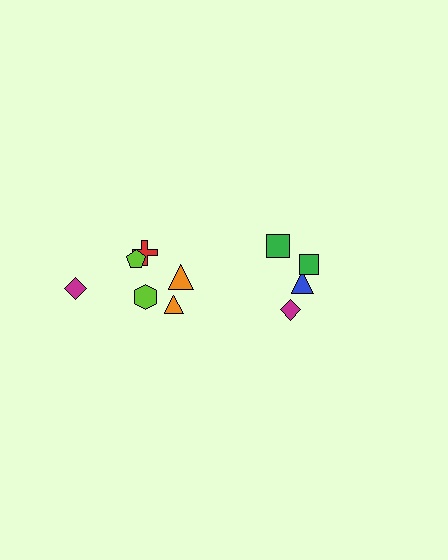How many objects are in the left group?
There are 6 objects.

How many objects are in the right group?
There are 4 objects.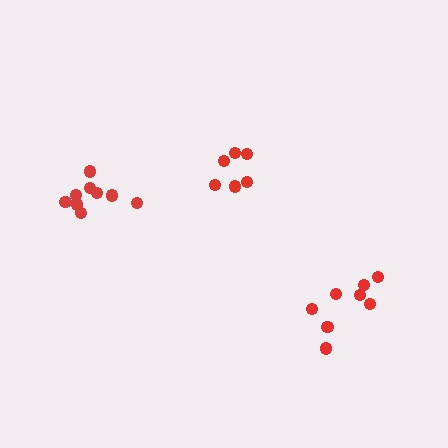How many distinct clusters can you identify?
There are 3 distinct clusters.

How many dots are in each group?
Group 1: 8 dots, Group 2: 9 dots, Group 3: 6 dots (23 total).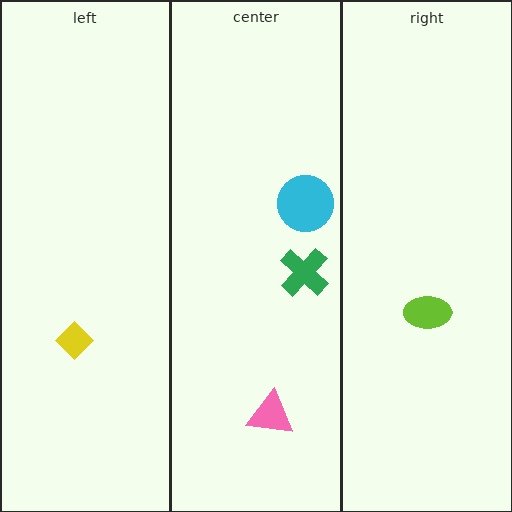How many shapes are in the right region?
1.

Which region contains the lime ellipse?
The right region.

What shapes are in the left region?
The yellow diamond.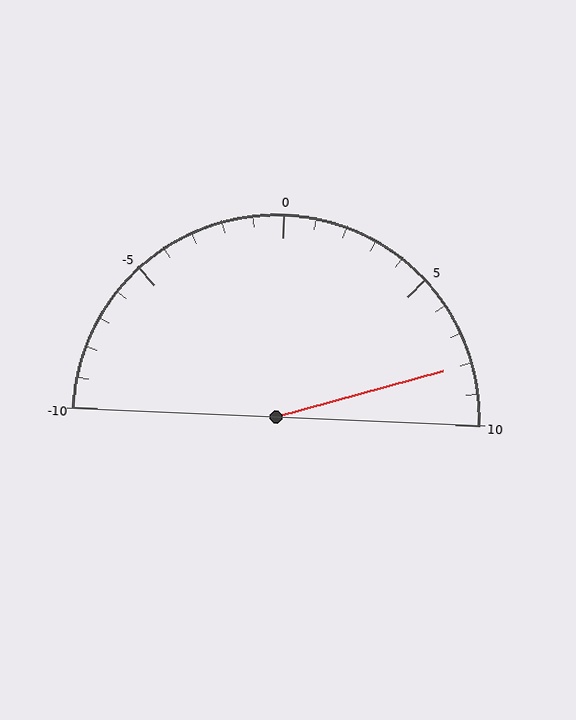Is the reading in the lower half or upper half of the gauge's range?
The reading is in the upper half of the range (-10 to 10).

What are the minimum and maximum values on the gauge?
The gauge ranges from -10 to 10.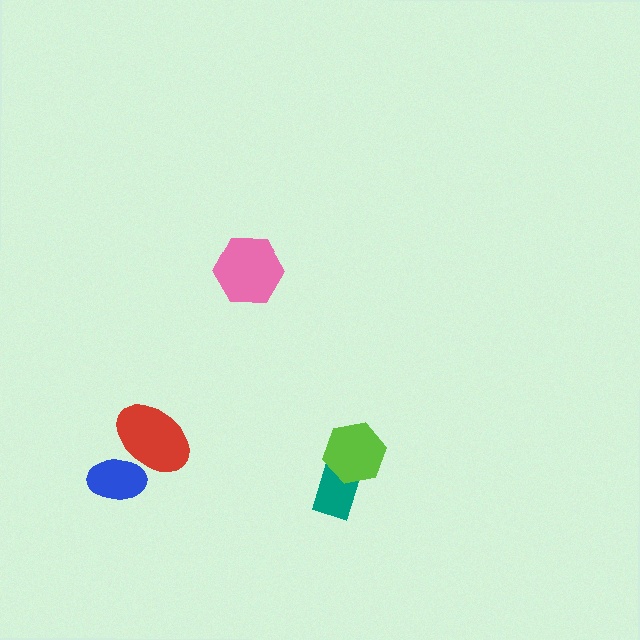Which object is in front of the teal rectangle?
The lime hexagon is in front of the teal rectangle.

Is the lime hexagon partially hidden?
No, no other shape covers it.